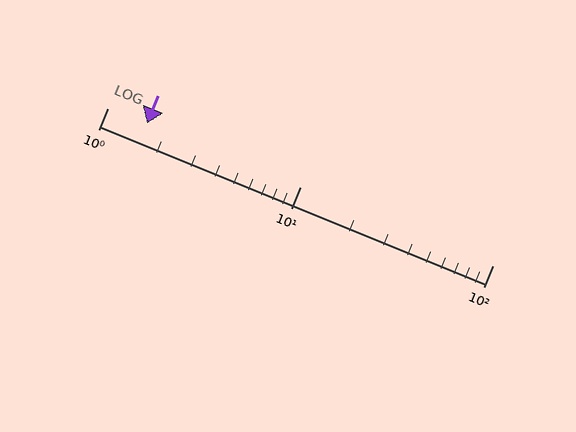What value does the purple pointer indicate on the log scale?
The pointer indicates approximately 1.6.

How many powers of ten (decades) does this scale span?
The scale spans 2 decades, from 1 to 100.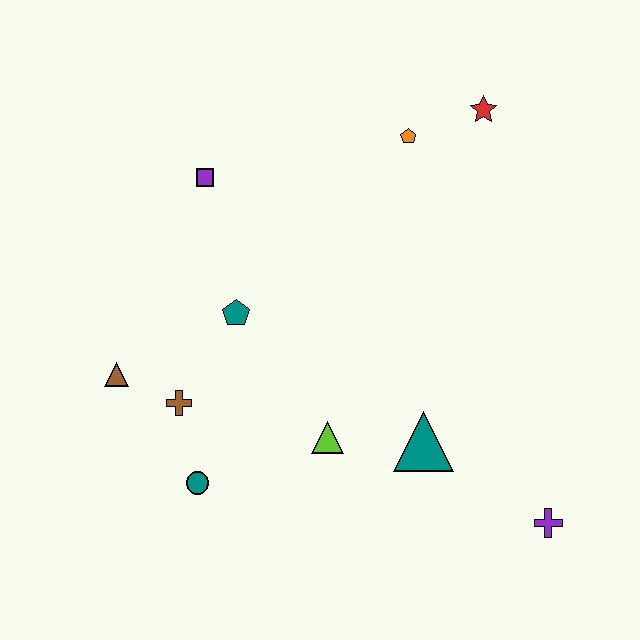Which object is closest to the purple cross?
The teal triangle is closest to the purple cross.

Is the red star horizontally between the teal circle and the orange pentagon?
No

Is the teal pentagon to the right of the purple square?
Yes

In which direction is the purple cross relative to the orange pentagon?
The purple cross is below the orange pentagon.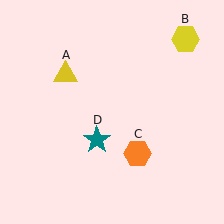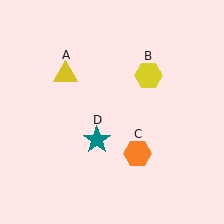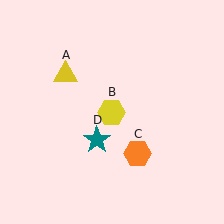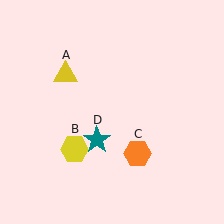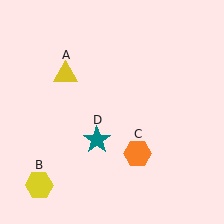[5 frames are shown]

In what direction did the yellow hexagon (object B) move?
The yellow hexagon (object B) moved down and to the left.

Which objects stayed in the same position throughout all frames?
Yellow triangle (object A) and orange hexagon (object C) and teal star (object D) remained stationary.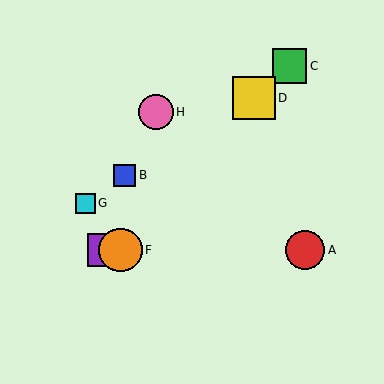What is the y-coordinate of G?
Object G is at y≈203.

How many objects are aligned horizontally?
3 objects (A, E, F) are aligned horizontally.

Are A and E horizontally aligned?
Yes, both are at y≈250.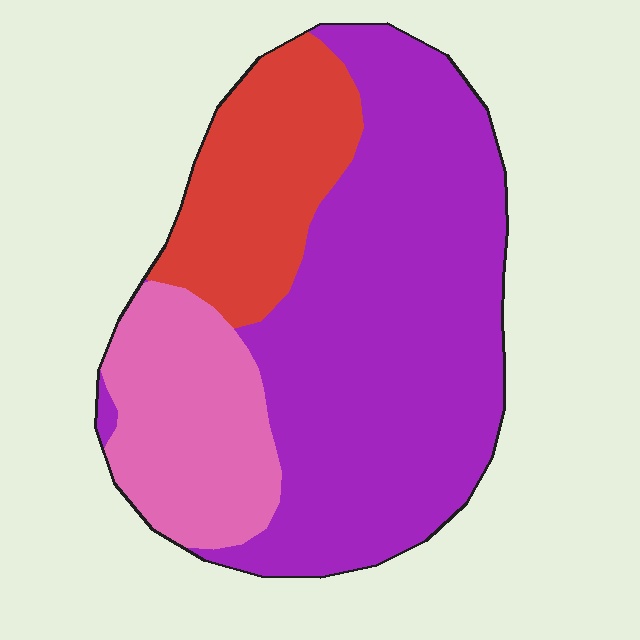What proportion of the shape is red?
Red takes up about one fifth (1/5) of the shape.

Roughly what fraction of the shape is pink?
Pink takes up about one fifth (1/5) of the shape.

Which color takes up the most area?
Purple, at roughly 60%.